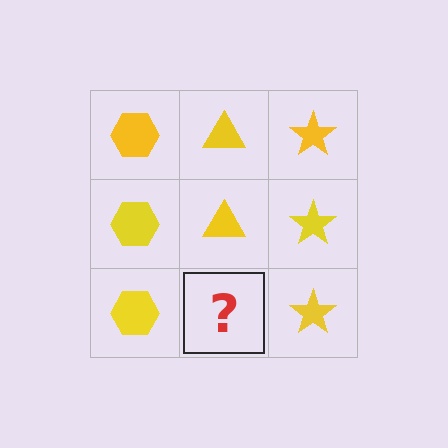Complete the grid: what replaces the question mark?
The question mark should be replaced with a yellow triangle.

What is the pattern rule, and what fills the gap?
The rule is that each column has a consistent shape. The gap should be filled with a yellow triangle.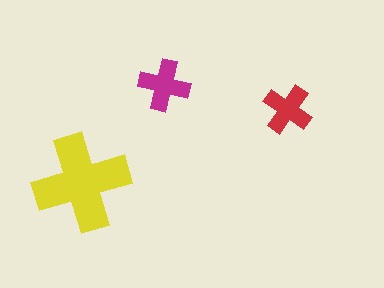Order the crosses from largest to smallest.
the yellow one, the magenta one, the red one.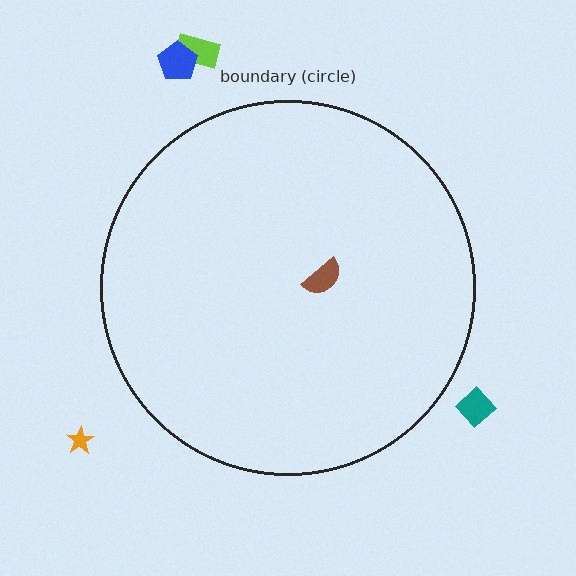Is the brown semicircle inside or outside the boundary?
Inside.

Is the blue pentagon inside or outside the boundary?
Outside.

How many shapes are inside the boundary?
1 inside, 4 outside.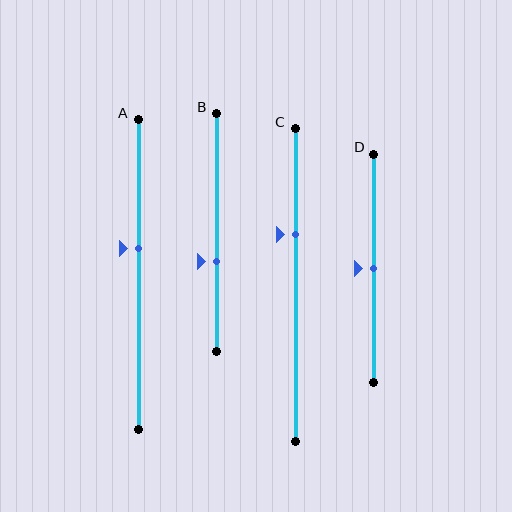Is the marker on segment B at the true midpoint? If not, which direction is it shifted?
No, the marker on segment B is shifted downward by about 12% of the segment length.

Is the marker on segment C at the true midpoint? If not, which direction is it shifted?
No, the marker on segment C is shifted upward by about 16% of the segment length.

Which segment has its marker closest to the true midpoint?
Segment D has its marker closest to the true midpoint.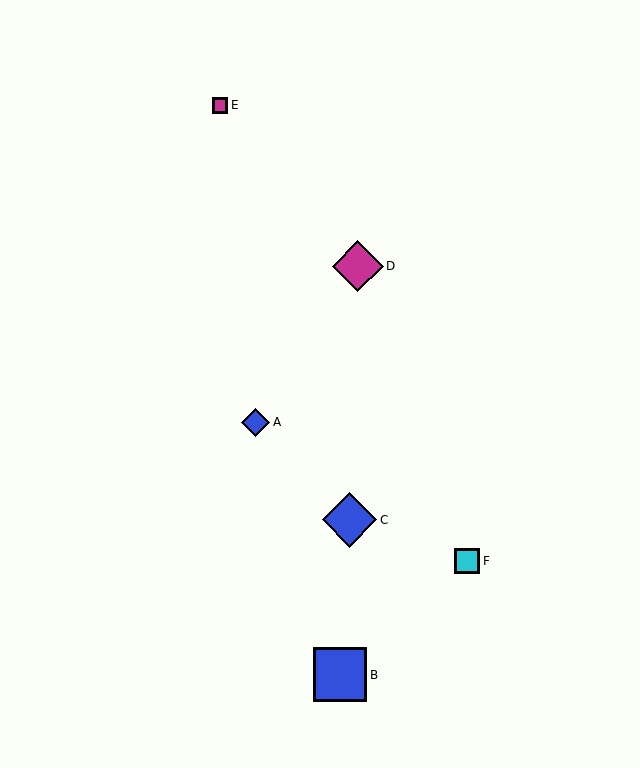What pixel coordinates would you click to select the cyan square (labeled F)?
Click at (467, 561) to select the cyan square F.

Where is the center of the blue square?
The center of the blue square is at (340, 675).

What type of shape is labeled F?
Shape F is a cyan square.